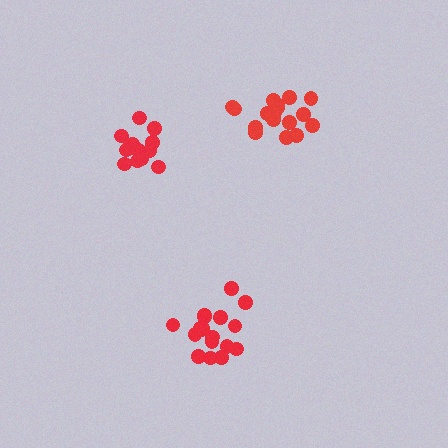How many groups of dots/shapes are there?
There are 3 groups.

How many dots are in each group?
Group 1: 17 dots, Group 2: 14 dots, Group 3: 19 dots (50 total).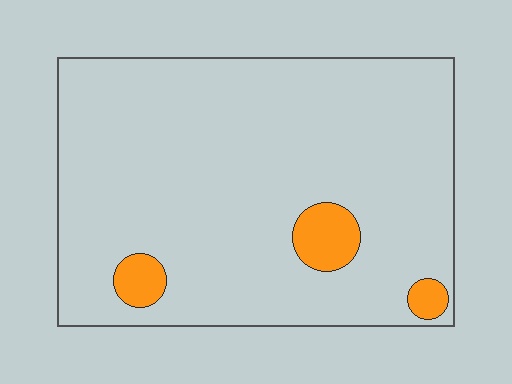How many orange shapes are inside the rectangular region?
3.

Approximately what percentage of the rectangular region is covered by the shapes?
Approximately 5%.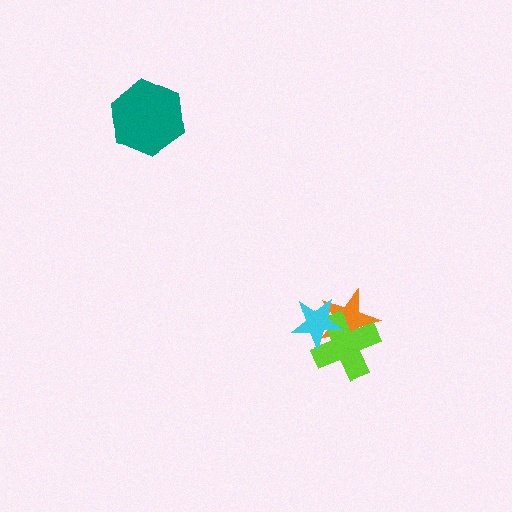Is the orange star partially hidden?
Yes, it is partially covered by another shape.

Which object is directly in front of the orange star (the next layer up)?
The lime cross is directly in front of the orange star.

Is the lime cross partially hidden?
Yes, it is partially covered by another shape.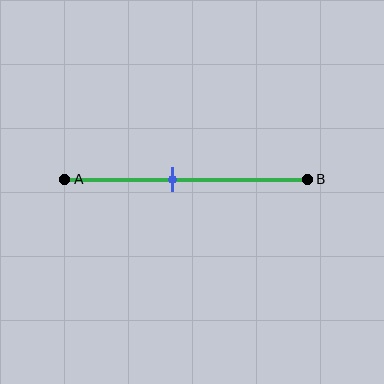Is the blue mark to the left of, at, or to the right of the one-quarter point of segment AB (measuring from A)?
The blue mark is to the right of the one-quarter point of segment AB.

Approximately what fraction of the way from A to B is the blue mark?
The blue mark is approximately 45% of the way from A to B.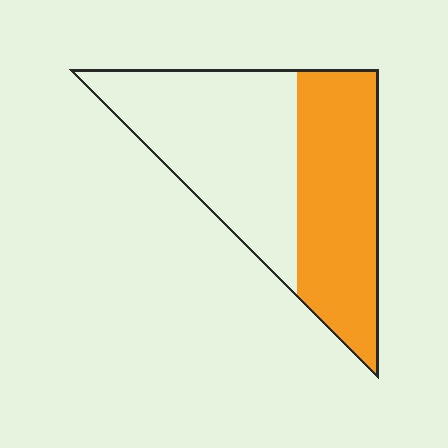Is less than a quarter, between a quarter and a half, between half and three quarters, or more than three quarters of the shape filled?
Between a quarter and a half.